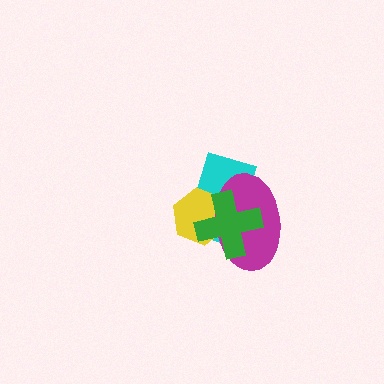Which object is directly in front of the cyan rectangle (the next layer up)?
The yellow hexagon is directly in front of the cyan rectangle.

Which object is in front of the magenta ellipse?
The green cross is in front of the magenta ellipse.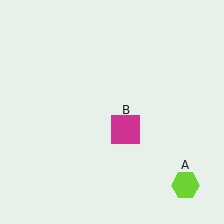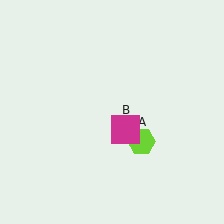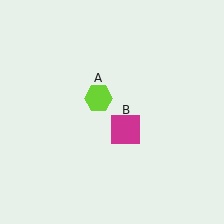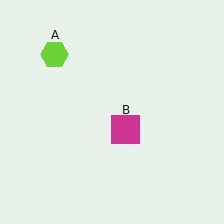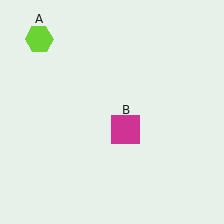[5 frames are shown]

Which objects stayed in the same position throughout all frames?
Magenta square (object B) remained stationary.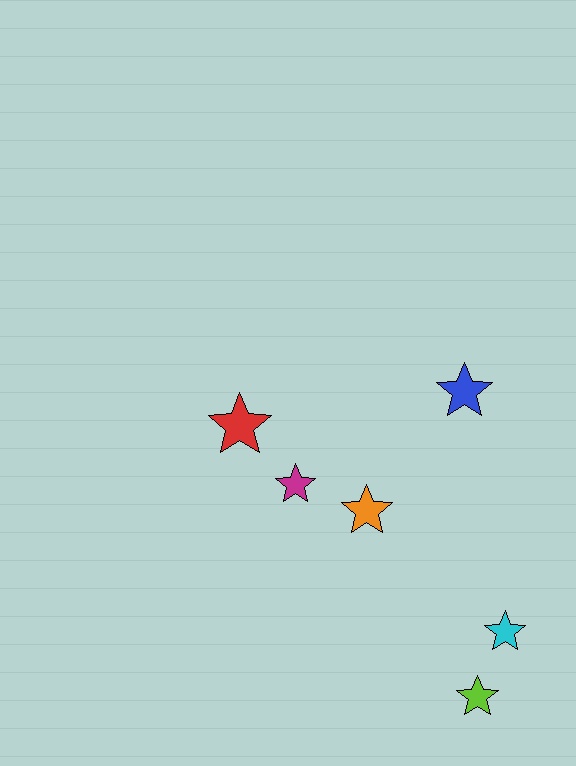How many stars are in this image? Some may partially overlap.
There are 6 stars.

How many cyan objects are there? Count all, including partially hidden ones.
There is 1 cyan object.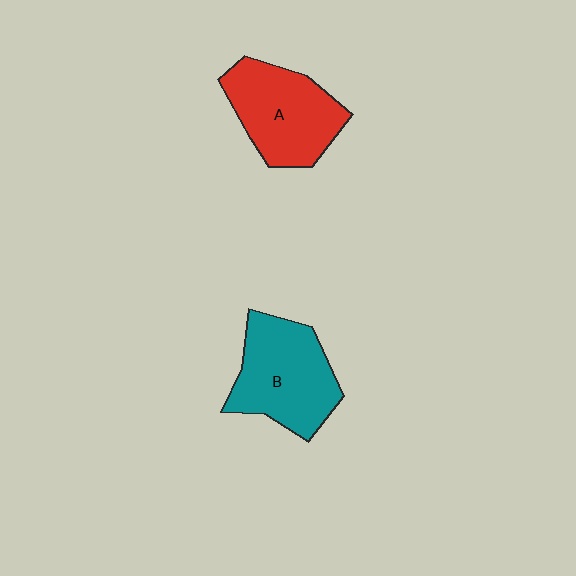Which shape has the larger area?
Shape B (teal).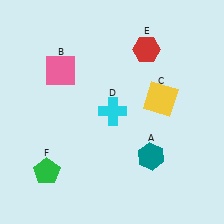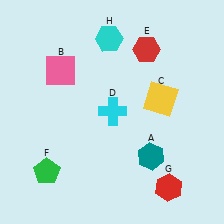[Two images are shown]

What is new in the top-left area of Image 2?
A cyan hexagon (H) was added in the top-left area of Image 2.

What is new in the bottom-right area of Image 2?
A red hexagon (G) was added in the bottom-right area of Image 2.